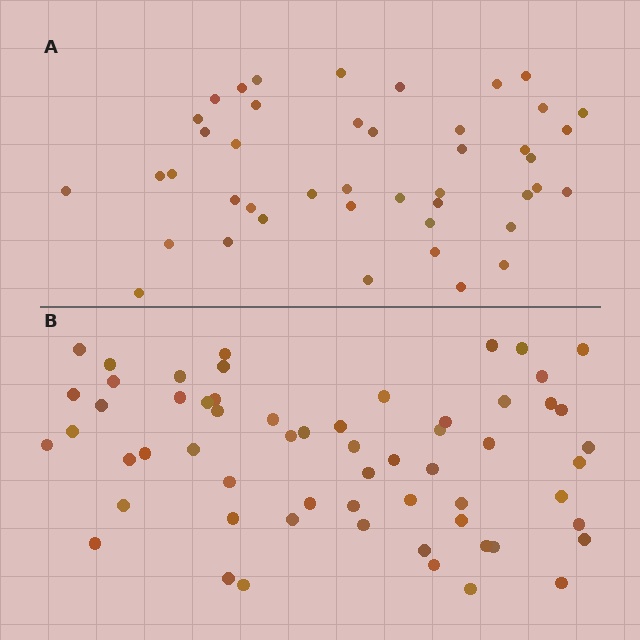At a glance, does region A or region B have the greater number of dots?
Region B (the bottom region) has more dots.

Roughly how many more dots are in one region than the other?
Region B has approximately 15 more dots than region A.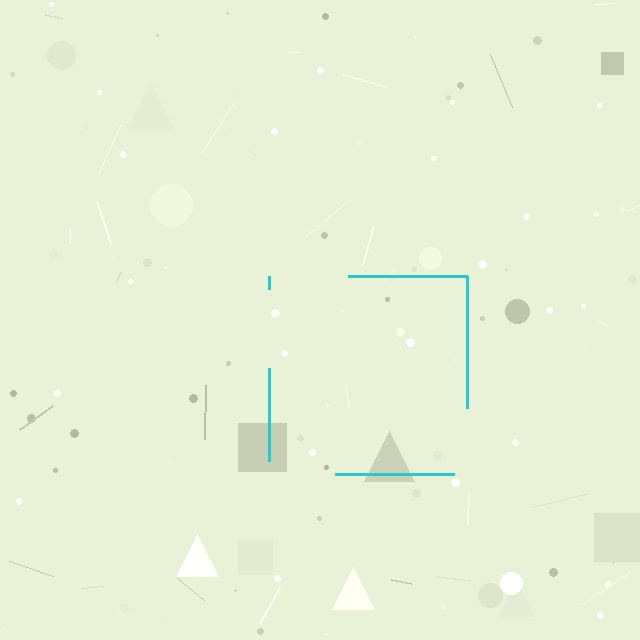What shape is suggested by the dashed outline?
The dashed outline suggests a square.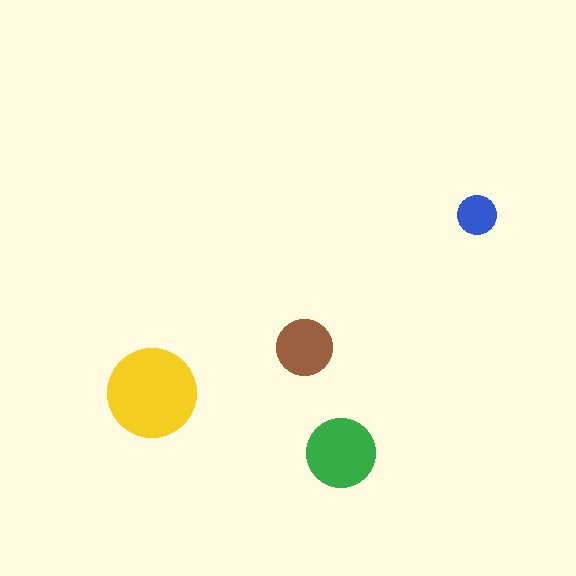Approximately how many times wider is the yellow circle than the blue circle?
About 2 times wider.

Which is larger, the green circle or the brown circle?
The green one.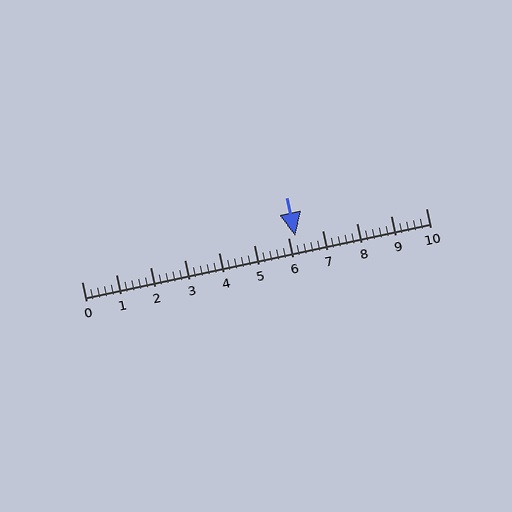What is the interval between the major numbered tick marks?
The major tick marks are spaced 1 units apart.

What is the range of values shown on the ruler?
The ruler shows values from 0 to 10.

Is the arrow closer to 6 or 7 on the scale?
The arrow is closer to 6.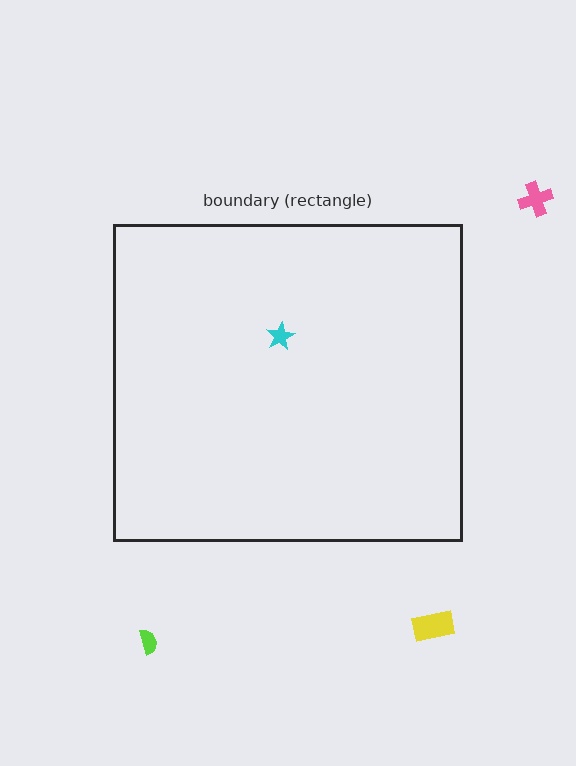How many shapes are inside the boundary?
1 inside, 3 outside.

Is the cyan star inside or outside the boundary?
Inside.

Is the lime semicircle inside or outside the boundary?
Outside.